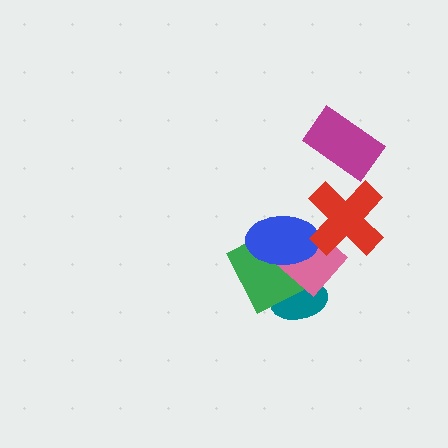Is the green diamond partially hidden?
Yes, it is partially covered by another shape.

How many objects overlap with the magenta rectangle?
0 objects overlap with the magenta rectangle.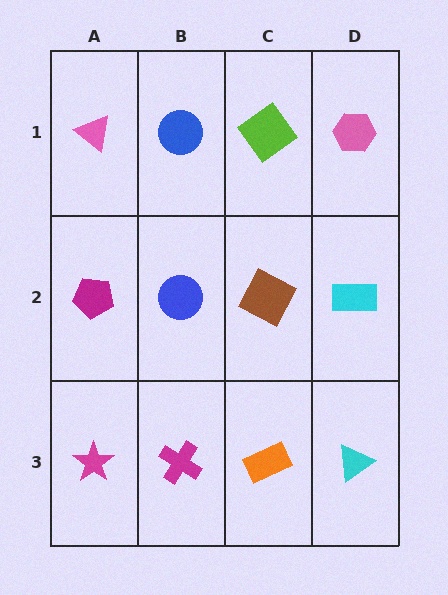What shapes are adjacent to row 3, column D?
A cyan rectangle (row 2, column D), an orange rectangle (row 3, column C).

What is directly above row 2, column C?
A lime diamond.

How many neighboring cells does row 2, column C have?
4.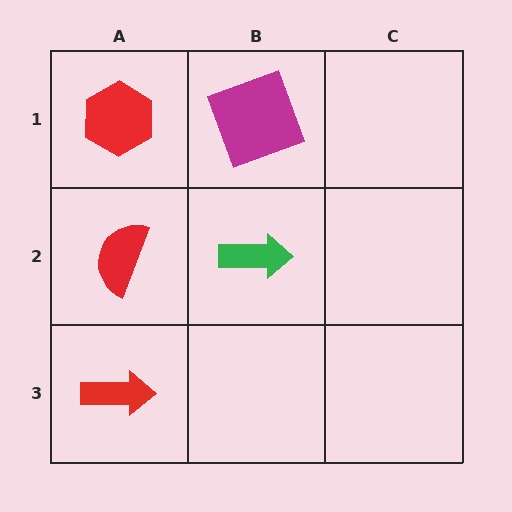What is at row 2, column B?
A green arrow.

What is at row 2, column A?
A red semicircle.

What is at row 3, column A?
A red arrow.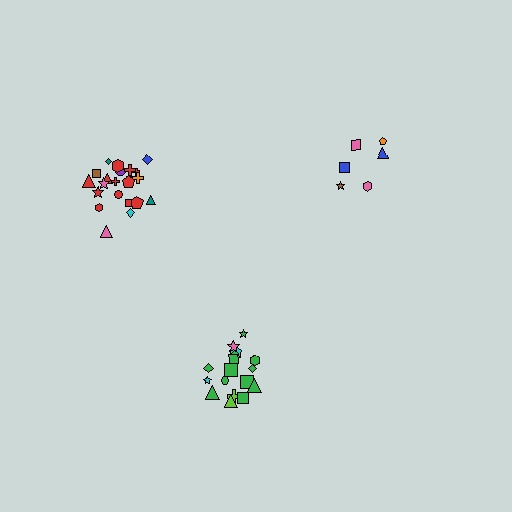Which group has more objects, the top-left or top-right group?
The top-left group.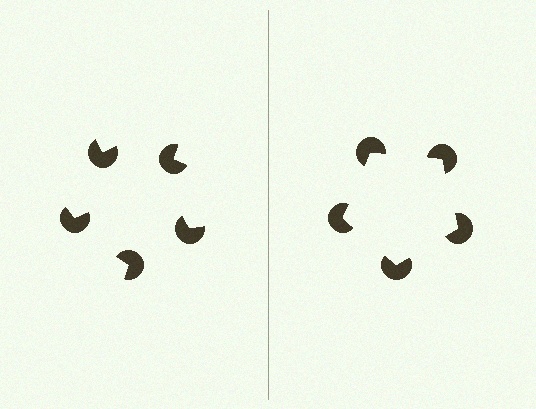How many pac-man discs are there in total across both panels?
10 — 5 on each side.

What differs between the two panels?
The pac-man discs are positioned identically on both sides; only the wedge orientations differ. On the right they align to a pentagon; on the left they are misaligned.